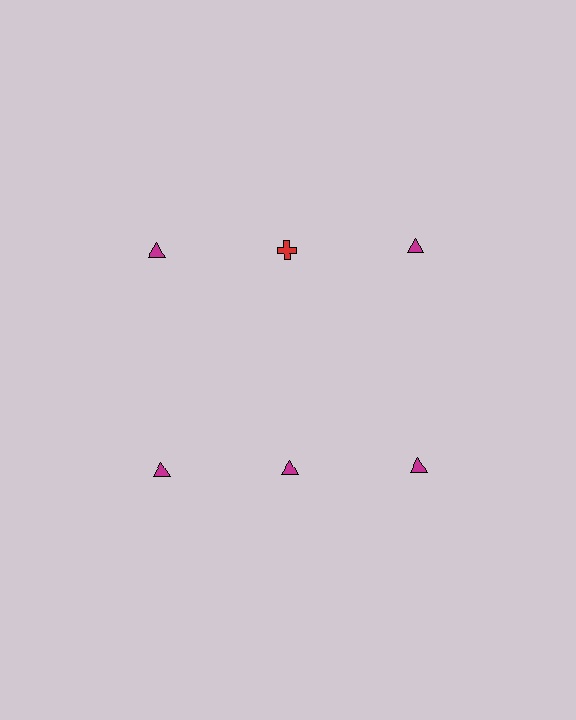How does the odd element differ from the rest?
It differs in both color (red instead of magenta) and shape (cross instead of triangle).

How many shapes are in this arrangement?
There are 6 shapes arranged in a grid pattern.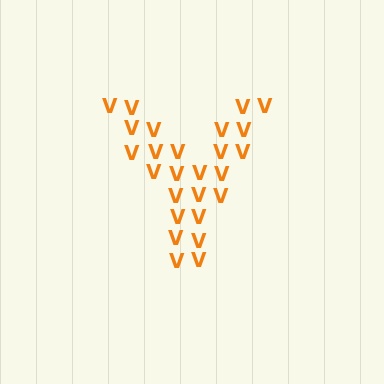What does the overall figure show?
The overall figure shows the letter Y.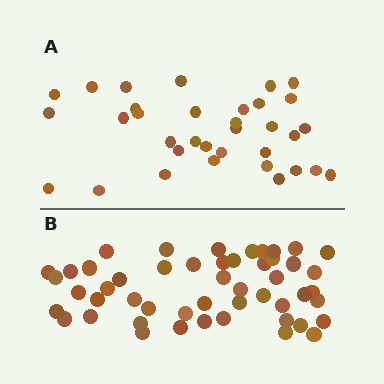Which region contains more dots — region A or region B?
Region B (the bottom region) has more dots.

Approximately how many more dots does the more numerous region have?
Region B has approximately 15 more dots than region A.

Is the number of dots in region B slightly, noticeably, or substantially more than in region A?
Region B has substantially more. The ratio is roughly 1.5 to 1.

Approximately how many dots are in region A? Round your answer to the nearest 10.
About 30 dots. (The exact count is 34, which rounds to 30.)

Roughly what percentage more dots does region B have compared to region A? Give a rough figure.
About 45% more.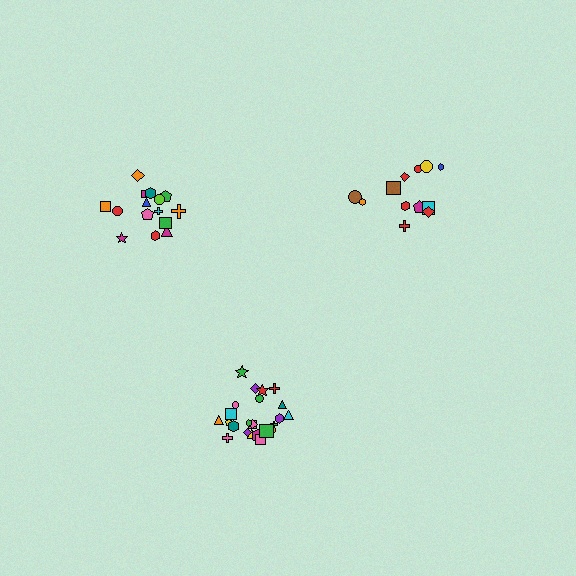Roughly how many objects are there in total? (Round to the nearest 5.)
Roughly 50 objects in total.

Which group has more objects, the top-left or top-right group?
The top-left group.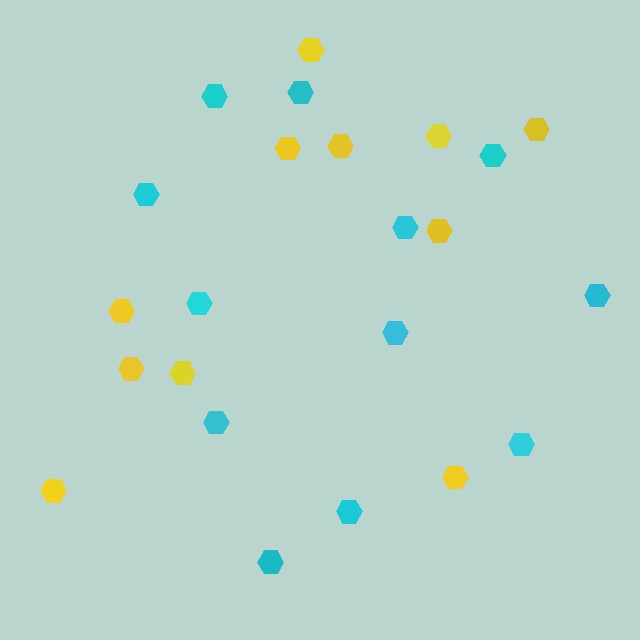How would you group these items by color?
There are 2 groups: one group of cyan hexagons (12) and one group of yellow hexagons (11).